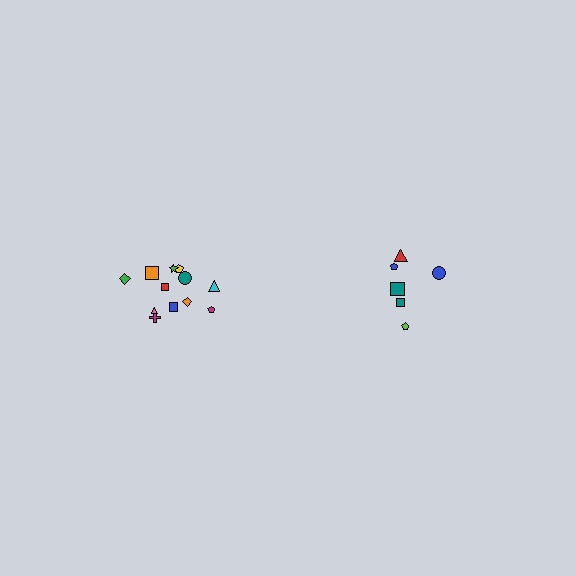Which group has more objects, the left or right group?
The left group.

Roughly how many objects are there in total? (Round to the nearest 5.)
Roughly 20 objects in total.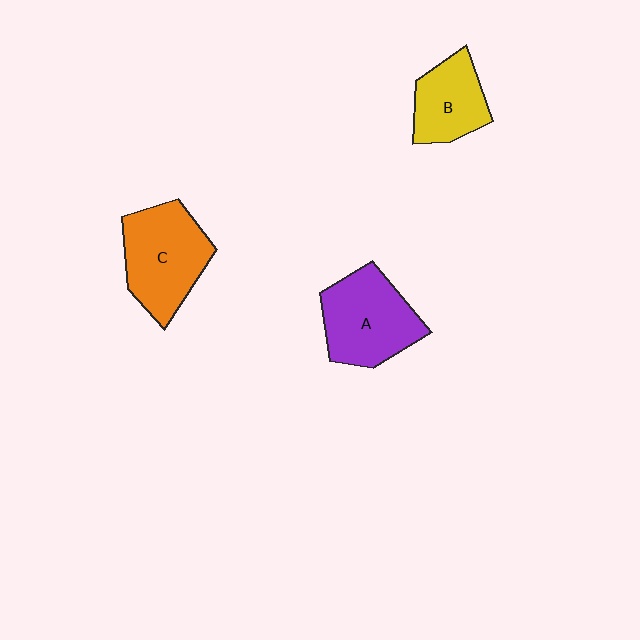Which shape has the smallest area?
Shape B (yellow).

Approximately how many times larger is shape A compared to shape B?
Approximately 1.4 times.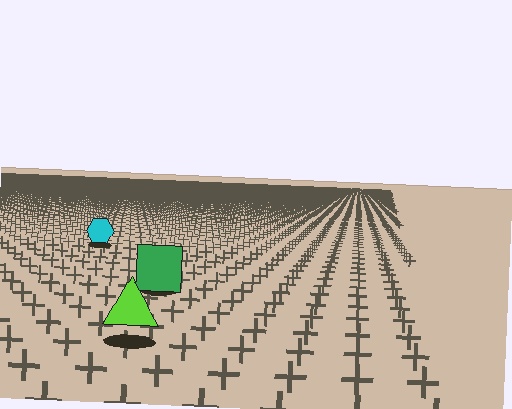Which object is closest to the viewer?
The lime triangle is closest. The texture marks near it are larger and more spread out.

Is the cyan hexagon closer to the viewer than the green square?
No. The green square is closer — you can tell from the texture gradient: the ground texture is coarser near it.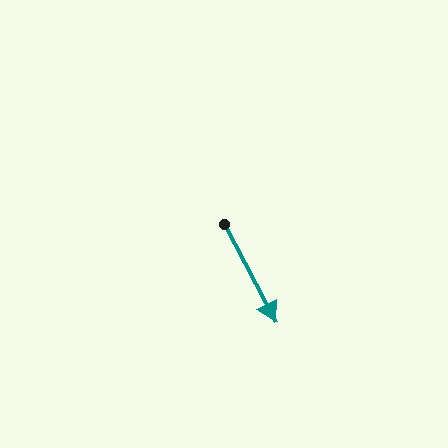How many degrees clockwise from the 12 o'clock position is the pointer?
Approximately 152 degrees.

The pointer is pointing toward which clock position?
Roughly 5 o'clock.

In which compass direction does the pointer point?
Southeast.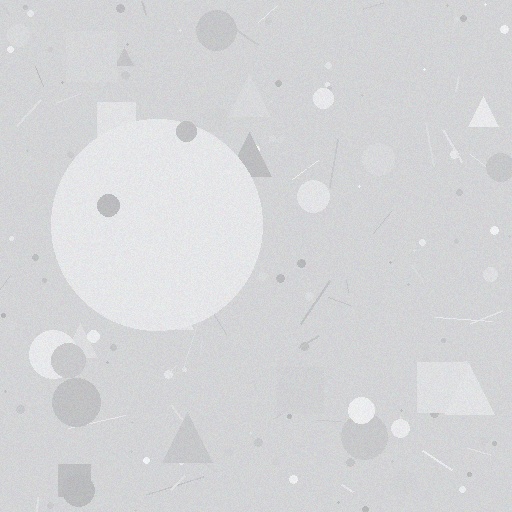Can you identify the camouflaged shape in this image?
The camouflaged shape is a circle.